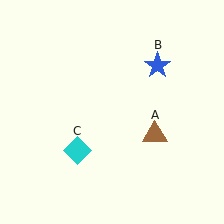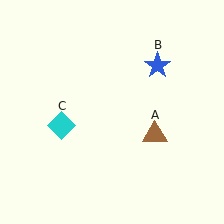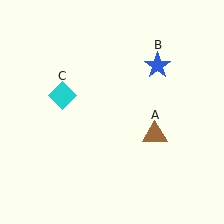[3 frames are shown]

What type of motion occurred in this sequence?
The cyan diamond (object C) rotated clockwise around the center of the scene.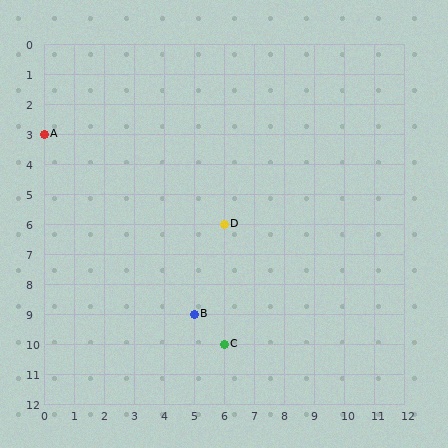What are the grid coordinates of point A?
Point A is at grid coordinates (0, 3).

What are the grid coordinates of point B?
Point B is at grid coordinates (5, 9).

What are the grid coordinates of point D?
Point D is at grid coordinates (6, 6).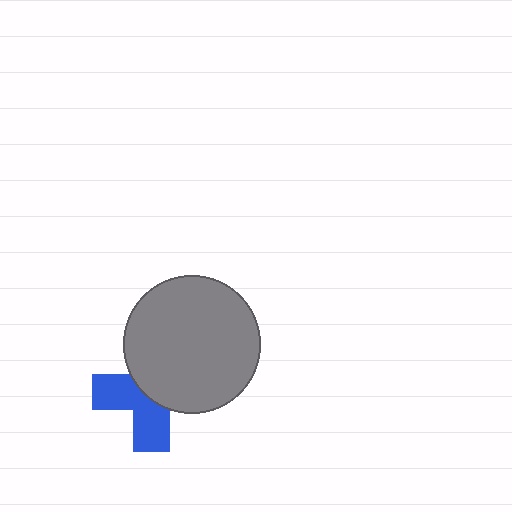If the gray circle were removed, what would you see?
You would see the complete blue cross.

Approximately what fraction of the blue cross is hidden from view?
Roughly 54% of the blue cross is hidden behind the gray circle.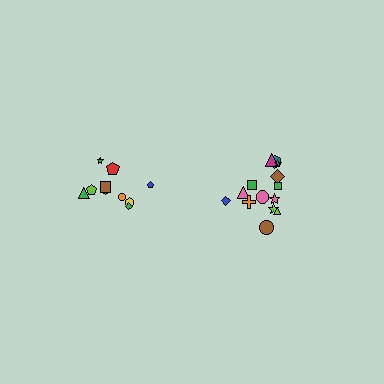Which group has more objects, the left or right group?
The right group.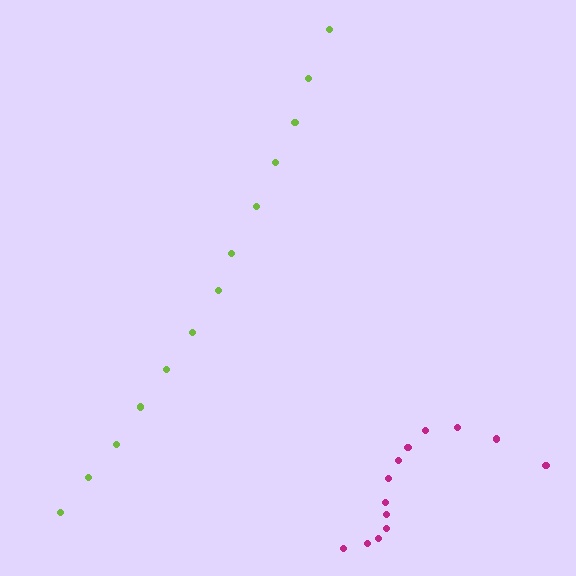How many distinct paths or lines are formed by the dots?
There are 2 distinct paths.